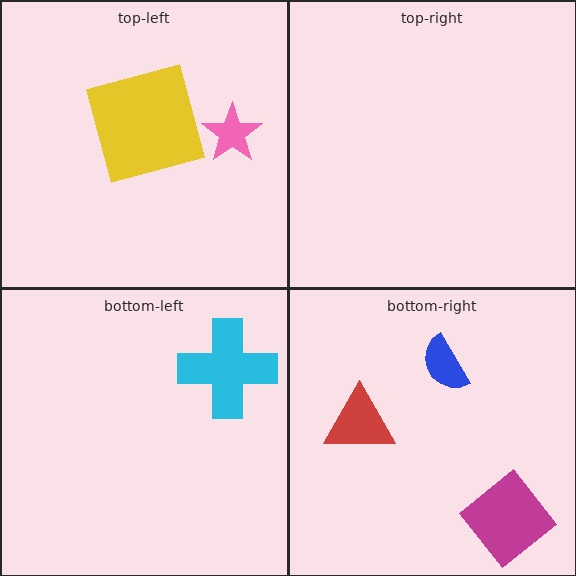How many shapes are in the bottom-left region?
1.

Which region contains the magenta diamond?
The bottom-right region.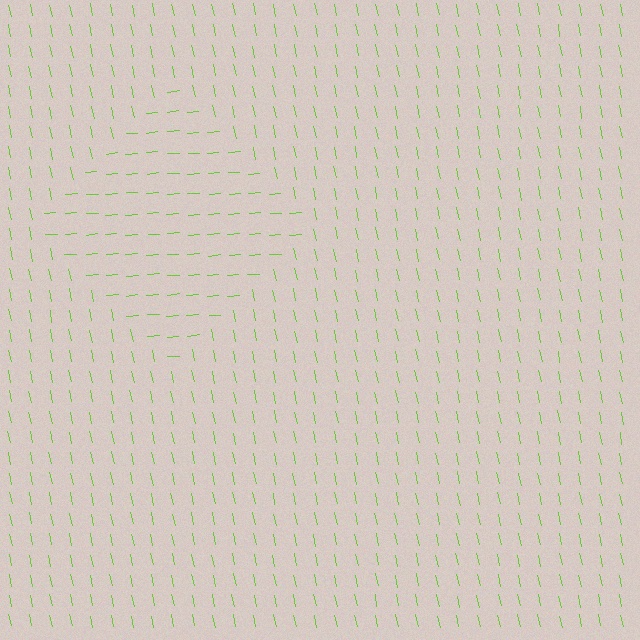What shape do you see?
I see a diamond.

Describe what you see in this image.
The image is filled with small lime line segments. A diamond region in the image has lines oriented differently from the surrounding lines, creating a visible texture boundary.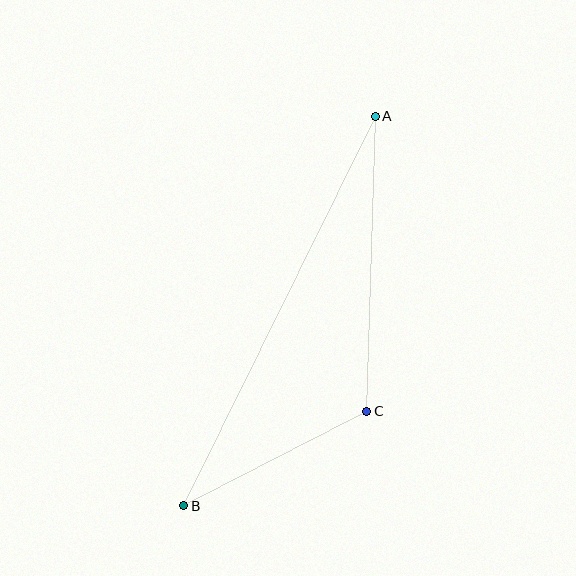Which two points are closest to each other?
Points B and C are closest to each other.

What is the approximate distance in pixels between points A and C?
The distance between A and C is approximately 295 pixels.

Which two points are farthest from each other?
Points A and B are farthest from each other.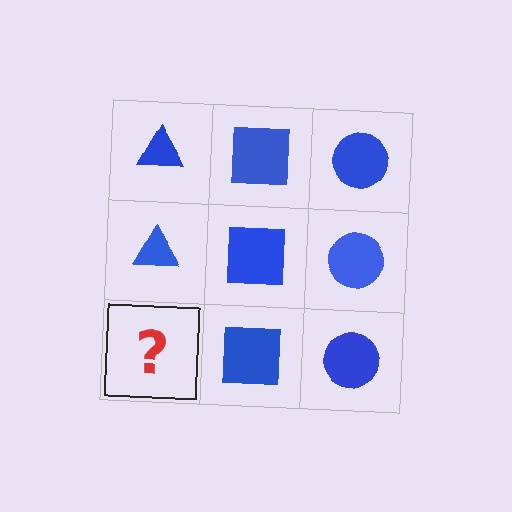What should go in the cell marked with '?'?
The missing cell should contain a blue triangle.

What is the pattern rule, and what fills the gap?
The rule is that each column has a consistent shape. The gap should be filled with a blue triangle.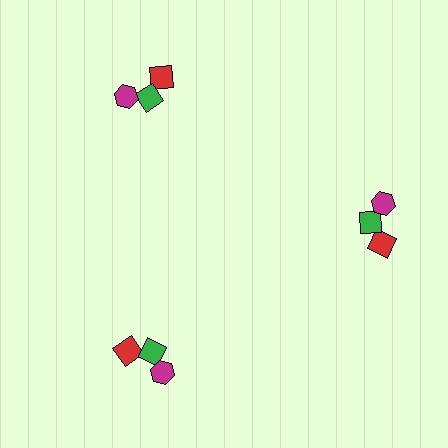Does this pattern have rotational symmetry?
Yes, this pattern has 3-fold rotational symmetry. It looks the same after rotating 120 degrees around the center.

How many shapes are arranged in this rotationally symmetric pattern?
There are 9 shapes, arranged in 3 groups of 3.